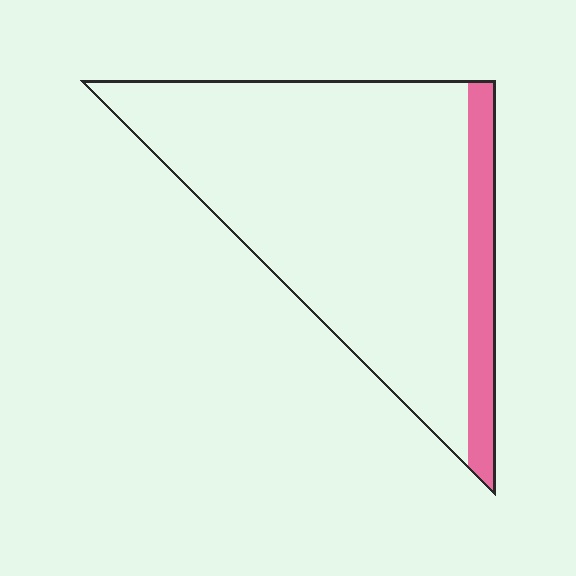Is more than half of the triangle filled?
No.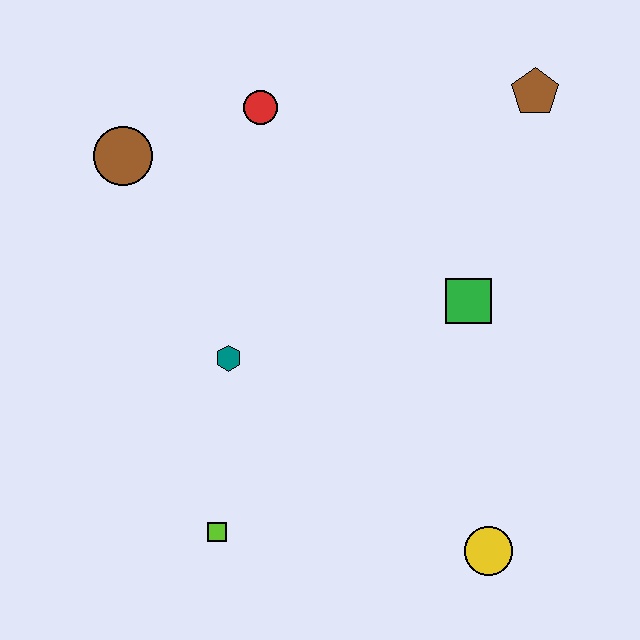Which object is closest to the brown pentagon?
The green square is closest to the brown pentagon.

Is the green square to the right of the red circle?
Yes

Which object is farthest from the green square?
The brown circle is farthest from the green square.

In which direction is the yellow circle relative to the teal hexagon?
The yellow circle is to the right of the teal hexagon.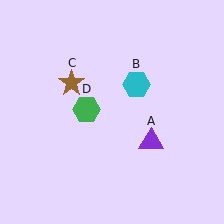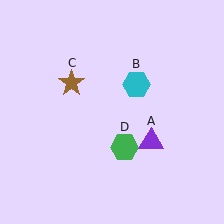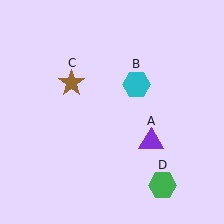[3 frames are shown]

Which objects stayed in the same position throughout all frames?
Purple triangle (object A) and cyan hexagon (object B) and brown star (object C) remained stationary.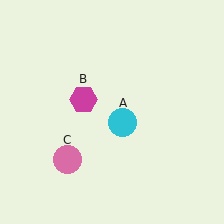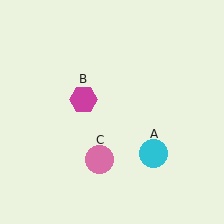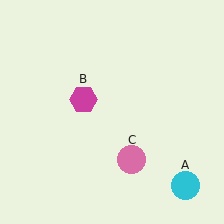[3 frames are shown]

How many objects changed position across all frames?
2 objects changed position: cyan circle (object A), pink circle (object C).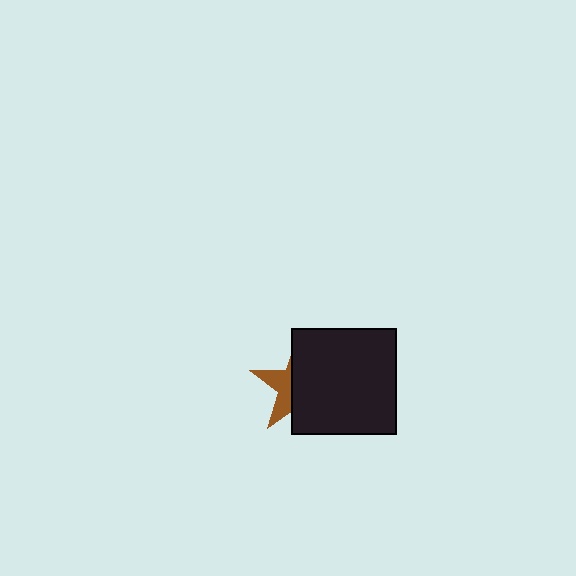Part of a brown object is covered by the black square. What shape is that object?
It is a star.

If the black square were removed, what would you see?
You would see the complete brown star.